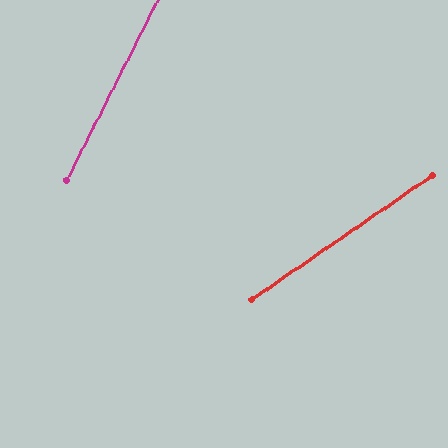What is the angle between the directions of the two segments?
Approximately 29 degrees.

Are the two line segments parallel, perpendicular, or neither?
Neither parallel nor perpendicular — they differ by about 29°.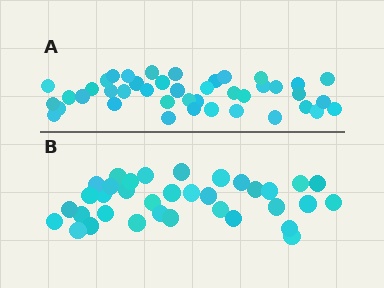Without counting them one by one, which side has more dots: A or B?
Region A (the top region) has more dots.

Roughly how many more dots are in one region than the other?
Region A has roughly 8 or so more dots than region B.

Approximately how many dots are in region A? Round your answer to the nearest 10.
About 40 dots. (The exact count is 42, which rounds to 40.)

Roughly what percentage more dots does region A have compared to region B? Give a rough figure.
About 20% more.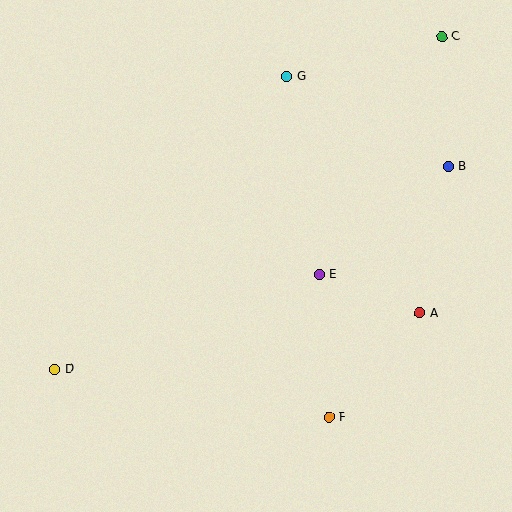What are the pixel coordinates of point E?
Point E is at (319, 274).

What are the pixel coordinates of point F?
Point F is at (329, 417).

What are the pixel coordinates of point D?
Point D is at (54, 369).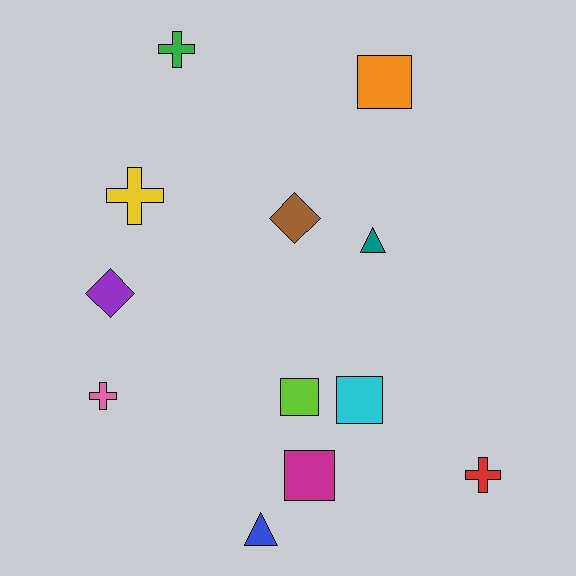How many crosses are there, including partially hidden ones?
There are 4 crosses.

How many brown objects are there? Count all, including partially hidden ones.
There is 1 brown object.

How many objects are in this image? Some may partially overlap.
There are 12 objects.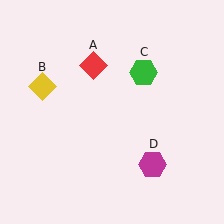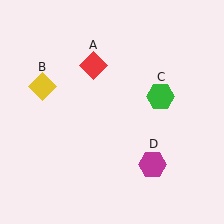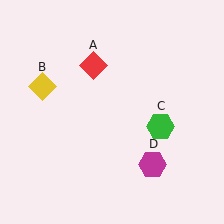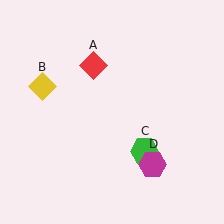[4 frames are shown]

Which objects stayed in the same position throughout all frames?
Red diamond (object A) and yellow diamond (object B) and magenta hexagon (object D) remained stationary.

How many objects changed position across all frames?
1 object changed position: green hexagon (object C).